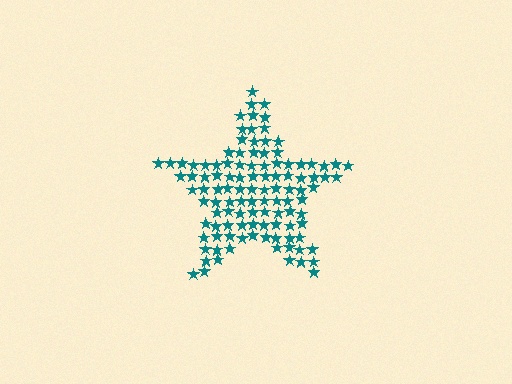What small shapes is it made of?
It is made of small stars.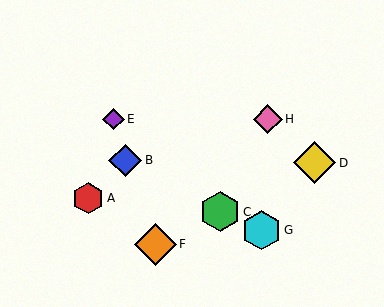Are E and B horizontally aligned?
No, E is at y≈119 and B is at y≈160.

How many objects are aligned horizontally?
2 objects (E, H) are aligned horizontally.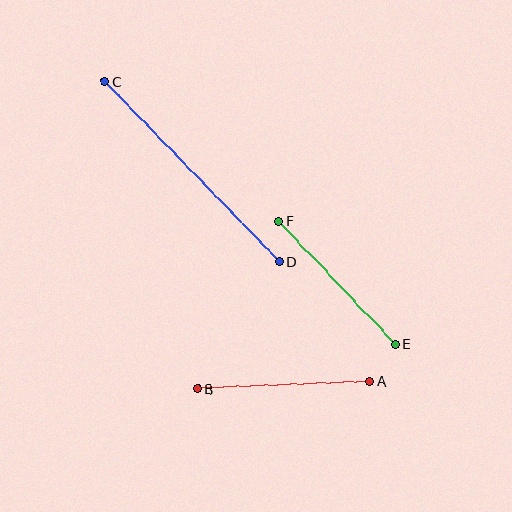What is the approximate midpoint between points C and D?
The midpoint is at approximately (192, 171) pixels.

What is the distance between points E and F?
The distance is approximately 169 pixels.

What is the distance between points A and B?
The distance is approximately 172 pixels.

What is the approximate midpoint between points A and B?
The midpoint is at approximately (284, 385) pixels.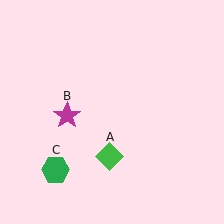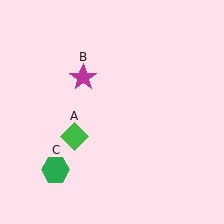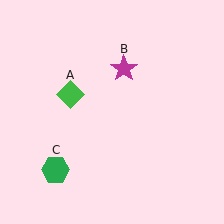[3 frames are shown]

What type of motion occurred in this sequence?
The green diamond (object A), magenta star (object B) rotated clockwise around the center of the scene.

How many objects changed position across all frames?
2 objects changed position: green diamond (object A), magenta star (object B).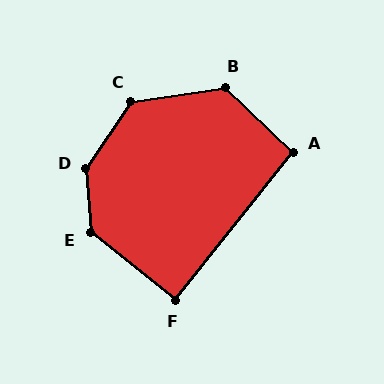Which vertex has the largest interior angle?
D, at approximately 141 degrees.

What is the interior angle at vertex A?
Approximately 95 degrees (approximately right).